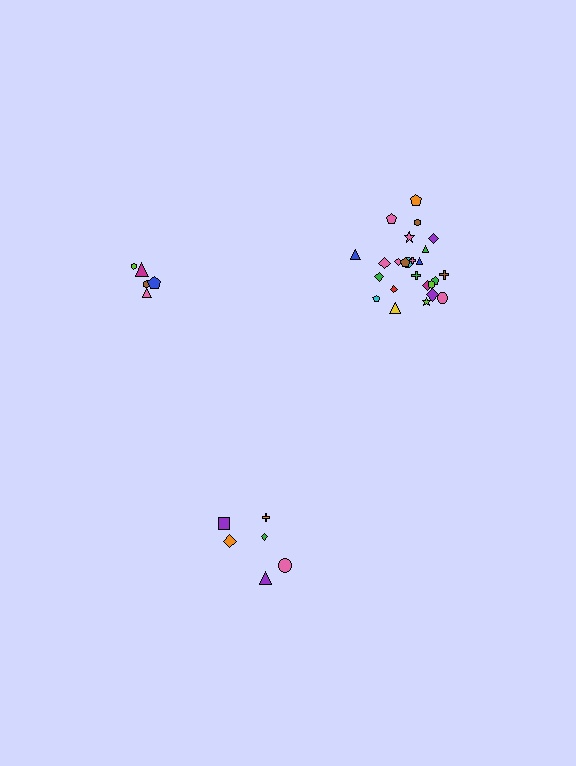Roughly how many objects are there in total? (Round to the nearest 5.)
Roughly 35 objects in total.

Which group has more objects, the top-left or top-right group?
The top-right group.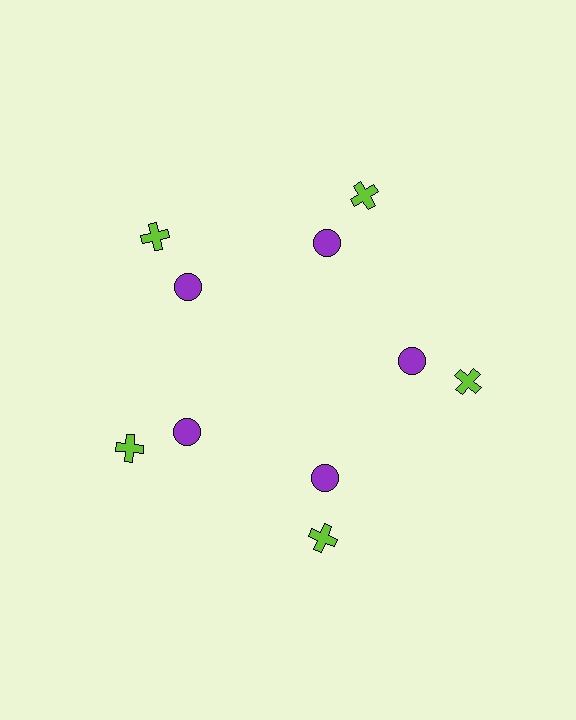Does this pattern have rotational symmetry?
Yes, this pattern has 5-fold rotational symmetry. It looks the same after rotating 72 degrees around the center.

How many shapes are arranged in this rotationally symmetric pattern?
There are 10 shapes, arranged in 5 groups of 2.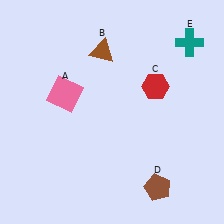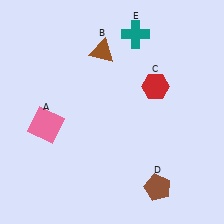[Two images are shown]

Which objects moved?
The objects that moved are: the pink square (A), the teal cross (E).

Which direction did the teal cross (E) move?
The teal cross (E) moved left.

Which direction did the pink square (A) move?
The pink square (A) moved down.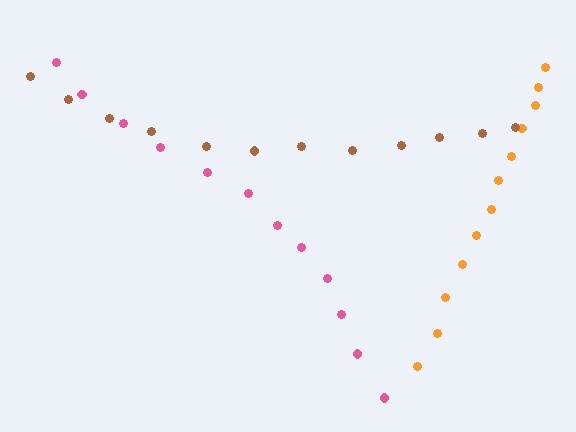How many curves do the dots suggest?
There are 3 distinct paths.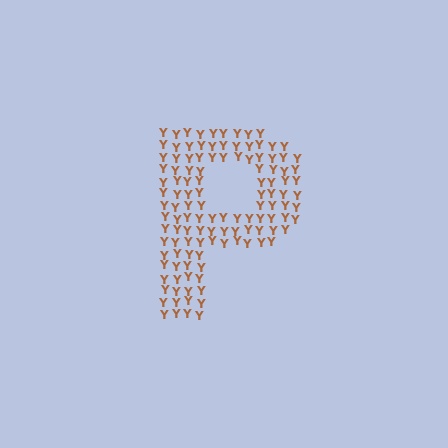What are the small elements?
The small elements are letter Y's.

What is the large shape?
The large shape is the letter P.